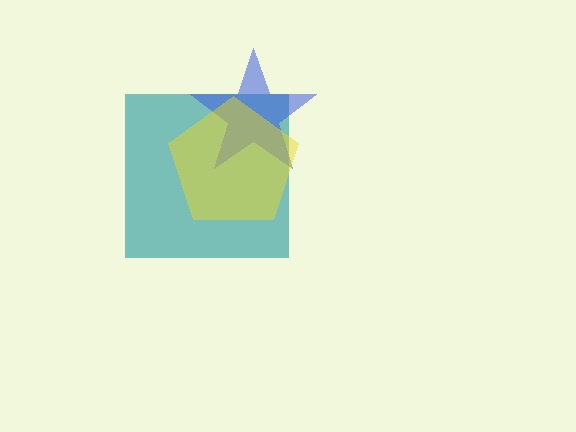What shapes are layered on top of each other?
The layered shapes are: a teal square, a blue star, a yellow pentagon.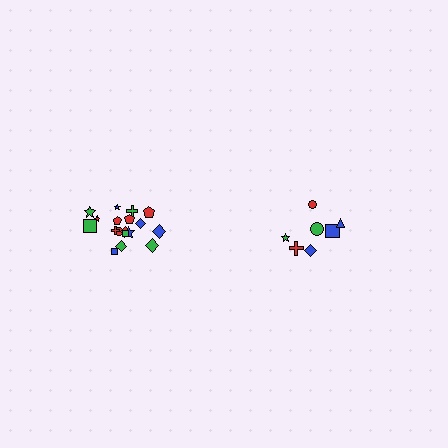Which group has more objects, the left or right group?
The left group.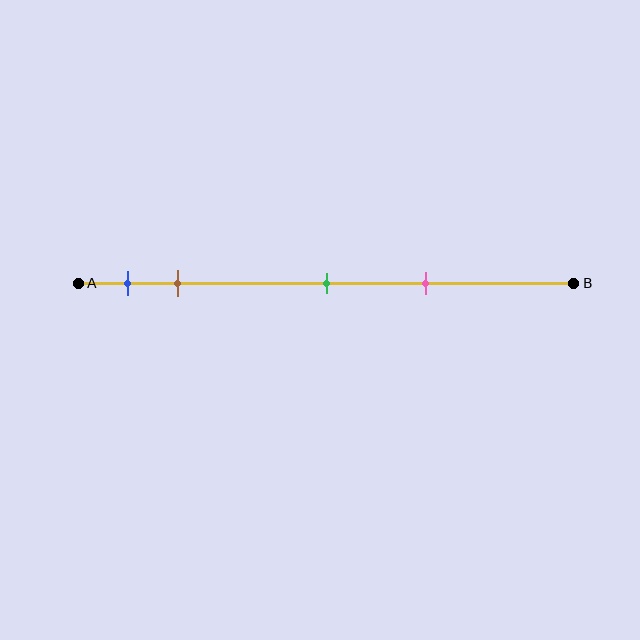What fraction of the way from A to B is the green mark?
The green mark is approximately 50% (0.5) of the way from A to B.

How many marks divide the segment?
There are 4 marks dividing the segment.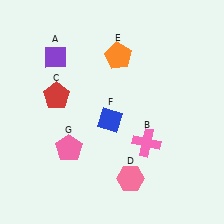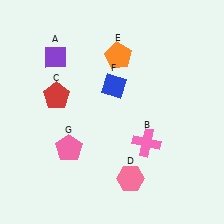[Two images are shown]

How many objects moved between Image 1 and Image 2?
1 object moved between the two images.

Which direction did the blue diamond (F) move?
The blue diamond (F) moved up.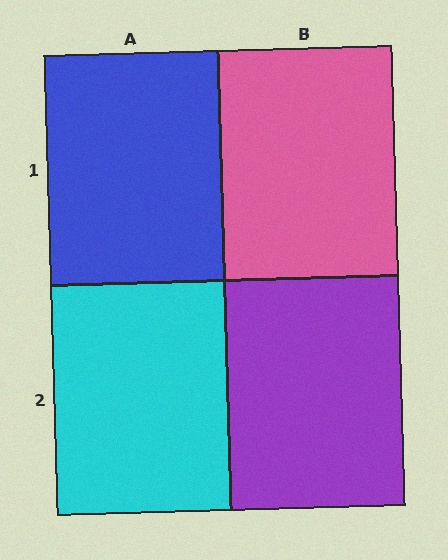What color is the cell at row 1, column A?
Blue.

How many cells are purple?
1 cell is purple.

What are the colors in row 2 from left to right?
Cyan, purple.